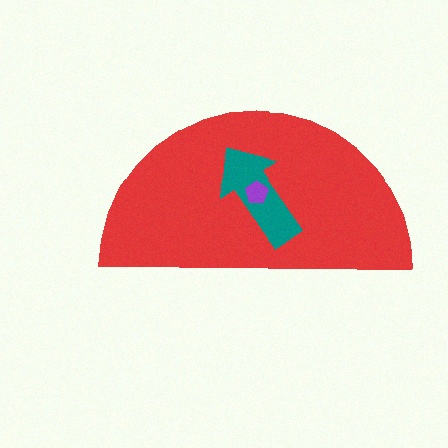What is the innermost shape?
The purple pentagon.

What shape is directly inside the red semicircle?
The teal arrow.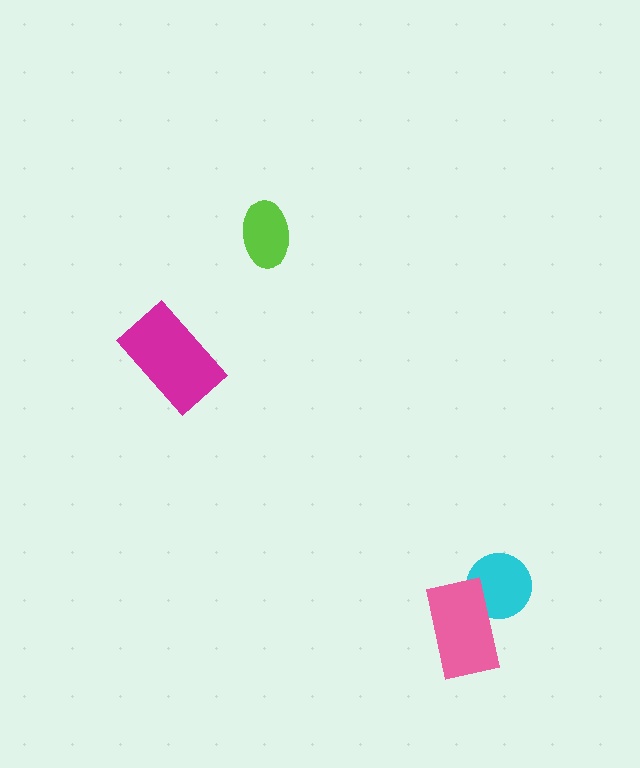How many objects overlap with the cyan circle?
1 object overlaps with the cyan circle.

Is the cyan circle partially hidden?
Yes, it is partially covered by another shape.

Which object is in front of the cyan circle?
The pink rectangle is in front of the cyan circle.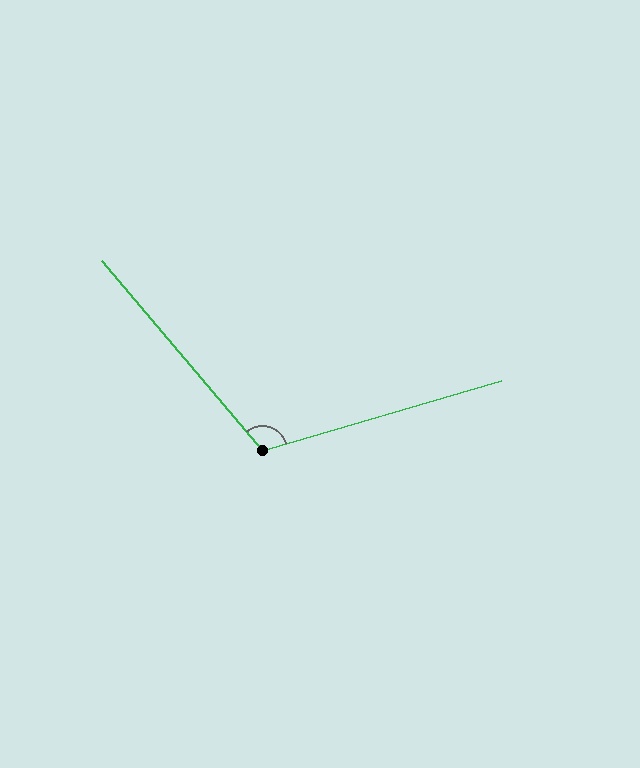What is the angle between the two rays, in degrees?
Approximately 114 degrees.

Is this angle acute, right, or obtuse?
It is obtuse.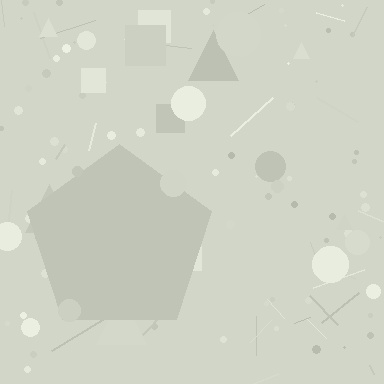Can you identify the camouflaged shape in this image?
The camouflaged shape is a pentagon.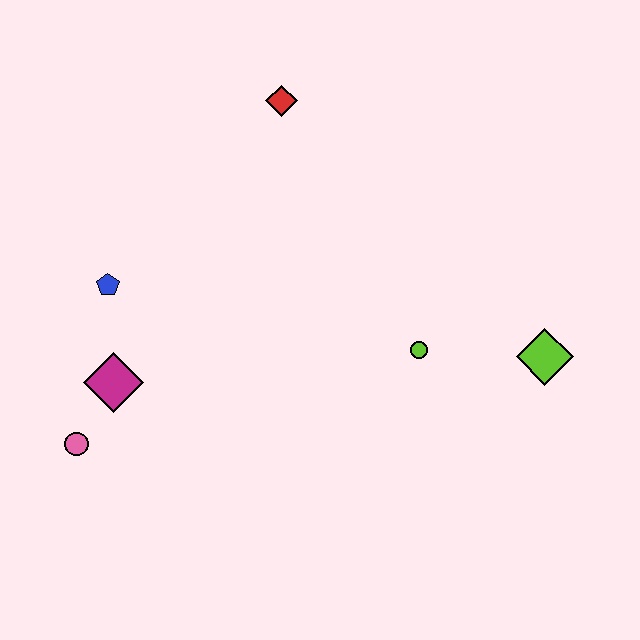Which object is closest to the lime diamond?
The lime circle is closest to the lime diamond.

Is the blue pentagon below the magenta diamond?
No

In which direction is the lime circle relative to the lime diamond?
The lime circle is to the left of the lime diamond.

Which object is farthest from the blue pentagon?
The lime diamond is farthest from the blue pentagon.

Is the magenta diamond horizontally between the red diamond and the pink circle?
Yes